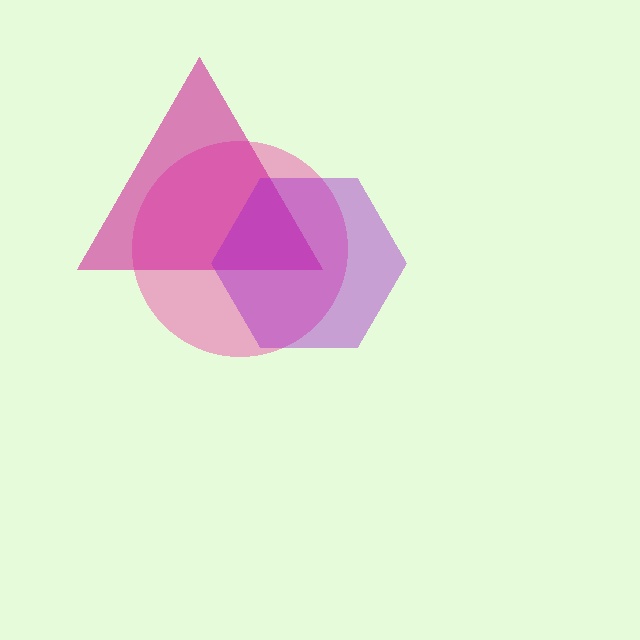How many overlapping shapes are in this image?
There are 3 overlapping shapes in the image.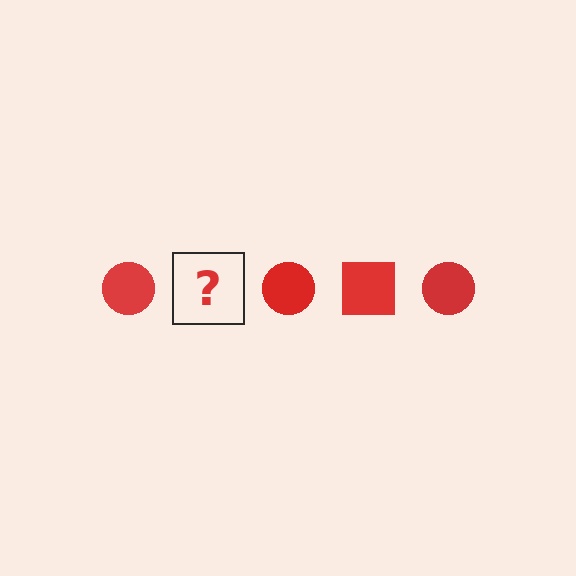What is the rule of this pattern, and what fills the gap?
The rule is that the pattern cycles through circle, square shapes in red. The gap should be filled with a red square.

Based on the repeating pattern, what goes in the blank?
The blank should be a red square.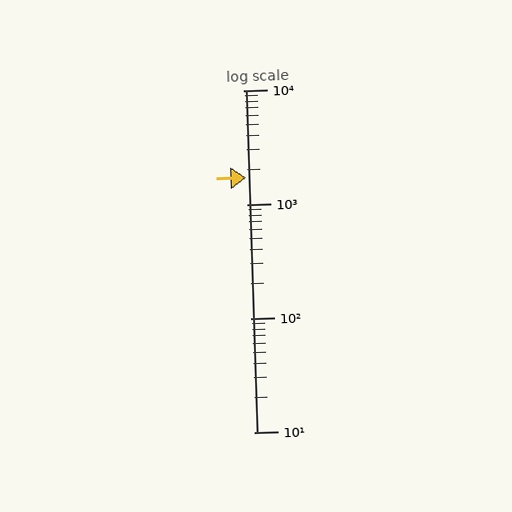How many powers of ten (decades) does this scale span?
The scale spans 3 decades, from 10 to 10000.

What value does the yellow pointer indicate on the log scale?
The pointer indicates approximately 1700.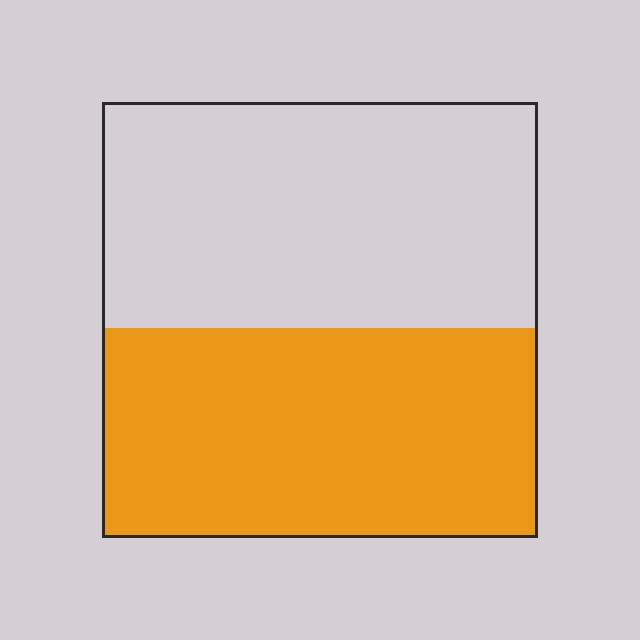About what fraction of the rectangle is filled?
About one half (1/2).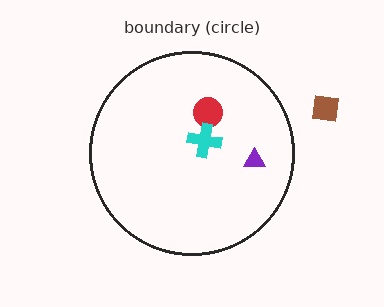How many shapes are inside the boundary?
3 inside, 1 outside.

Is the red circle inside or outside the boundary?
Inside.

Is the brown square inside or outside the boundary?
Outside.